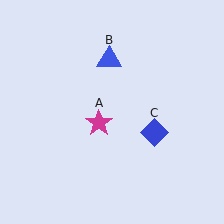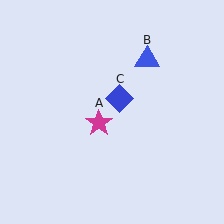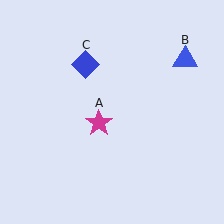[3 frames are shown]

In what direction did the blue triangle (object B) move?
The blue triangle (object B) moved right.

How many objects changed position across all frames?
2 objects changed position: blue triangle (object B), blue diamond (object C).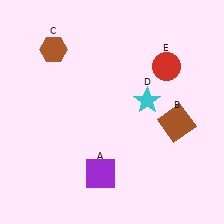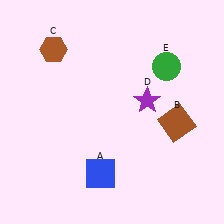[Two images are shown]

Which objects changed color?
A changed from purple to blue. D changed from cyan to purple. E changed from red to green.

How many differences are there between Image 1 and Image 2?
There are 3 differences between the two images.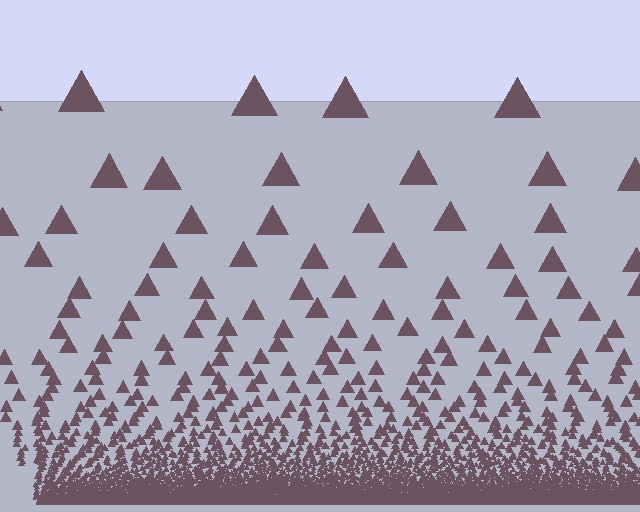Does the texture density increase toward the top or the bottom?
Density increases toward the bottom.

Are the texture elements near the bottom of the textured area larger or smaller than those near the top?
Smaller. The gradient is inverted — elements near the bottom are smaller and denser.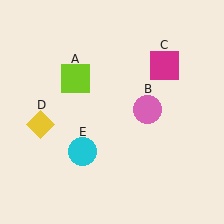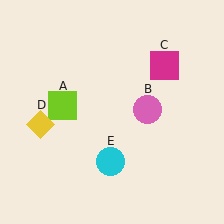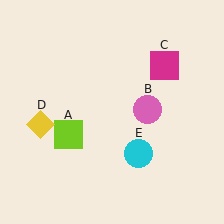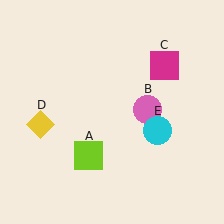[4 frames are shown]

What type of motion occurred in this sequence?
The lime square (object A), cyan circle (object E) rotated counterclockwise around the center of the scene.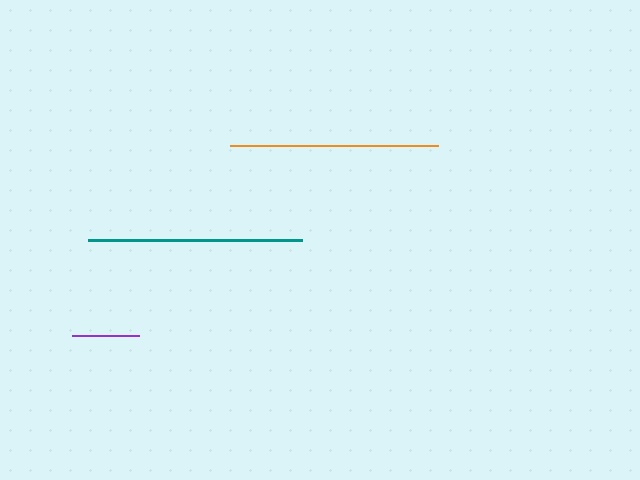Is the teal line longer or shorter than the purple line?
The teal line is longer than the purple line.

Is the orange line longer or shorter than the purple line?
The orange line is longer than the purple line.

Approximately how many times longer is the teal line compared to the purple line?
The teal line is approximately 3.2 times the length of the purple line.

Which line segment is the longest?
The teal line is the longest at approximately 214 pixels.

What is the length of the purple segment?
The purple segment is approximately 67 pixels long.